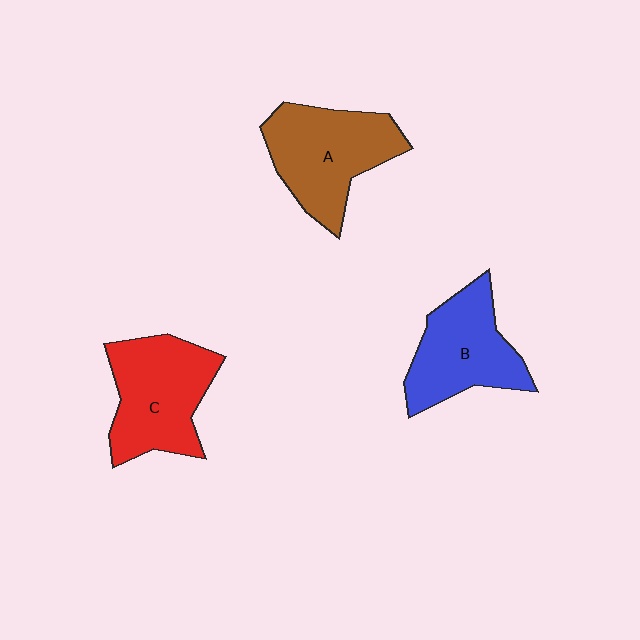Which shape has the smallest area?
Shape B (blue).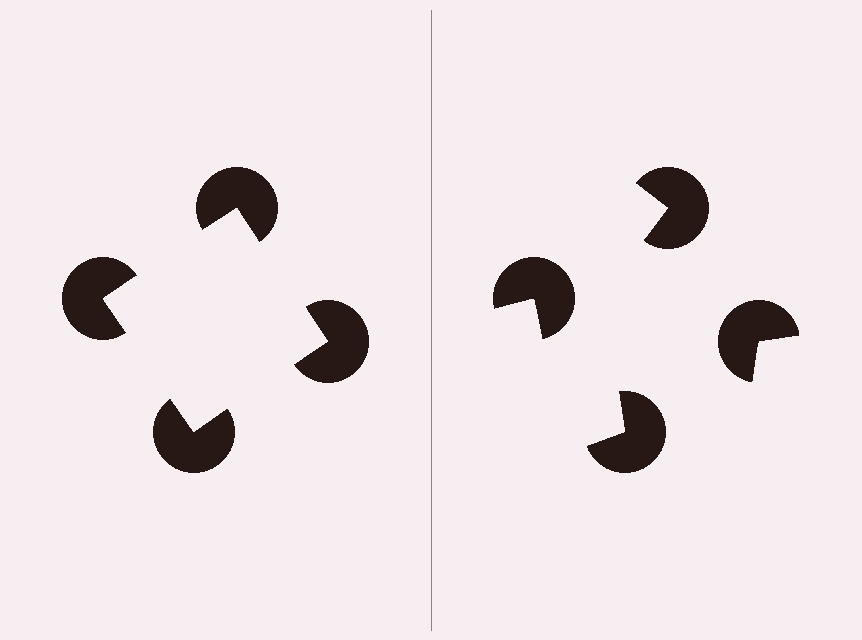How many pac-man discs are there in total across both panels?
8 — 4 on each side.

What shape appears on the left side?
An illusory square.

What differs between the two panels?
The pac-man discs are positioned identically on both sides; only the wedge orientations differ. On the left they align to a square; on the right they are misaligned.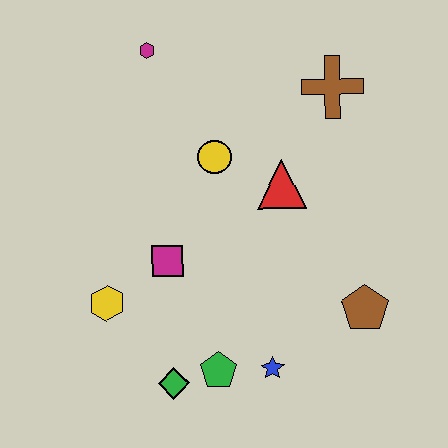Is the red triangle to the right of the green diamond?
Yes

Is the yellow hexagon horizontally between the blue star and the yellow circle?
No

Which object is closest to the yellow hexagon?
The magenta square is closest to the yellow hexagon.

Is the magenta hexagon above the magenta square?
Yes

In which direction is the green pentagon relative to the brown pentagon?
The green pentagon is to the left of the brown pentagon.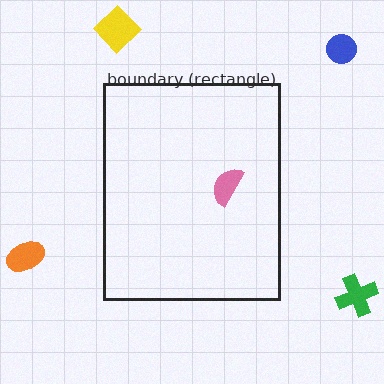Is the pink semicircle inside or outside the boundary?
Inside.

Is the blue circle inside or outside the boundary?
Outside.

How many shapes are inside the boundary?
1 inside, 4 outside.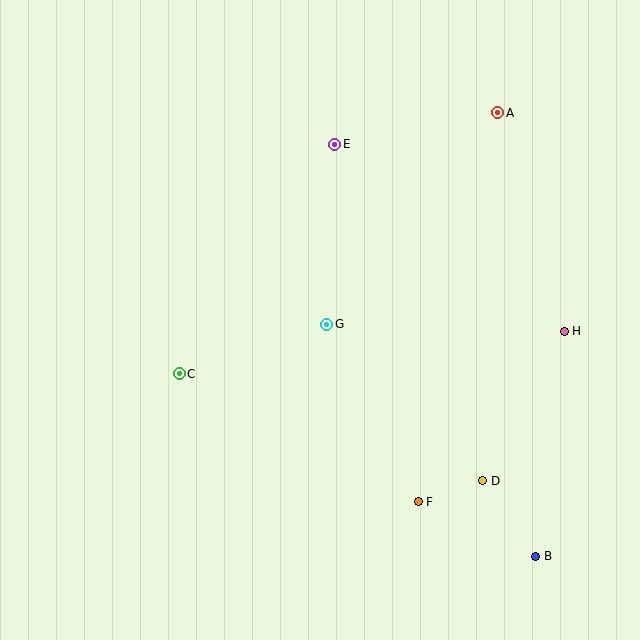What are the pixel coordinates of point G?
Point G is at (327, 324).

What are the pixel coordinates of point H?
Point H is at (564, 331).